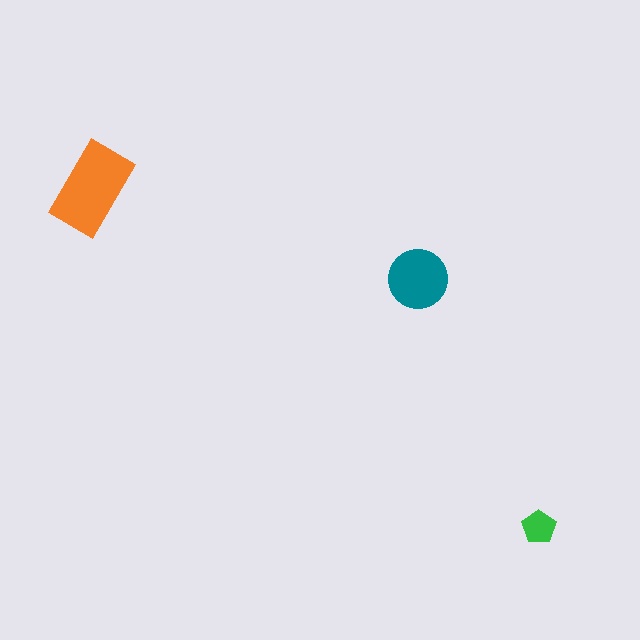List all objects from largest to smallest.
The orange rectangle, the teal circle, the green pentagon.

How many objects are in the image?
There are 3 objects in the image.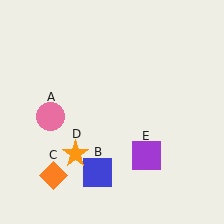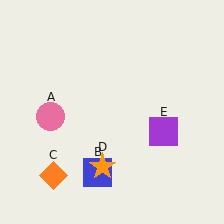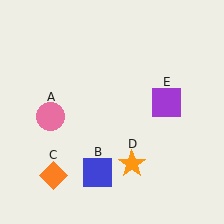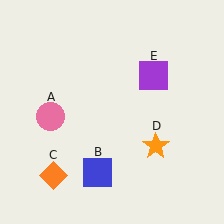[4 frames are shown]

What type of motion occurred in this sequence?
The orange star (object D), purple square (object E) rotated counterclockwise around the center of the scene.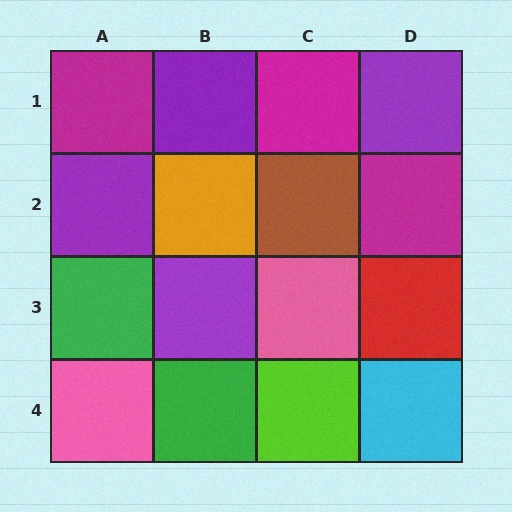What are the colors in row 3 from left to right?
Green, purple, pink, red.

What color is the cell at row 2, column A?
Purple.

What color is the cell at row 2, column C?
Brown.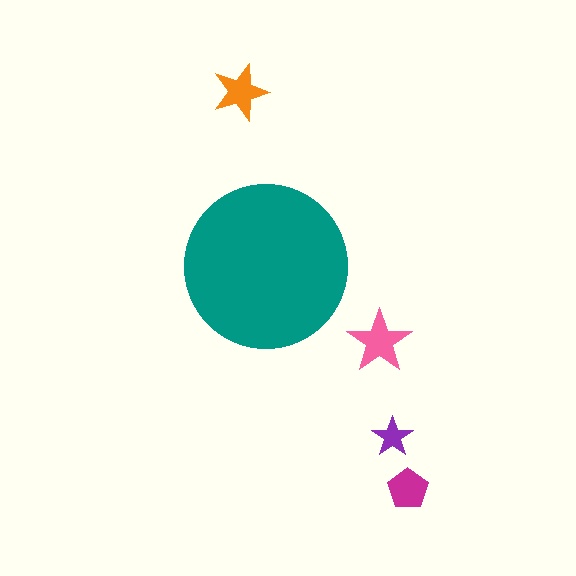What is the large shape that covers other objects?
A teal circle.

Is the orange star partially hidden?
No, the orange star is fully visible.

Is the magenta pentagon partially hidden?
No, the magenta pentagon is fully visible.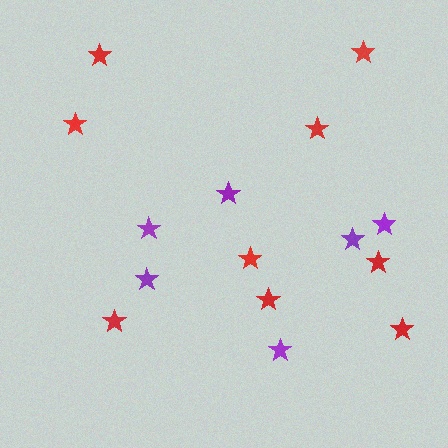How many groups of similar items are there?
There are 2 groups: one group of red stars (9) and one group of purple stars (6).